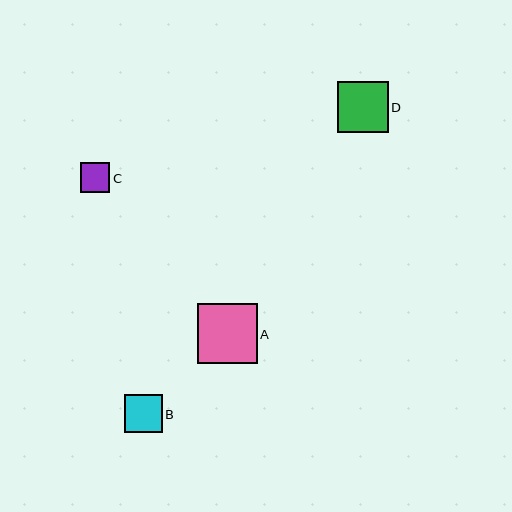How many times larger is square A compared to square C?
Square A is approximately 2.0 times the size of square C.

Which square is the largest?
Square A is the largest with a size of approximately 59 pixels.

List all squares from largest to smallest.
From largest to smallest: A, D, B, C.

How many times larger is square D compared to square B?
Square D is approximately 1.3 times the size of square B.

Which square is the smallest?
Square C is the smallest with a size of approximately 29 pixels.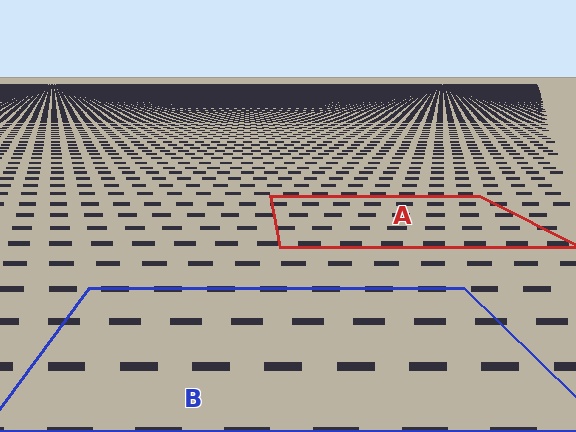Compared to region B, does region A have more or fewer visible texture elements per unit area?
Region A has more texture elements per unit area — they are packed more densely because it is farther away.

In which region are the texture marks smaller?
The texture marks are smaller in region A, because it is farther away.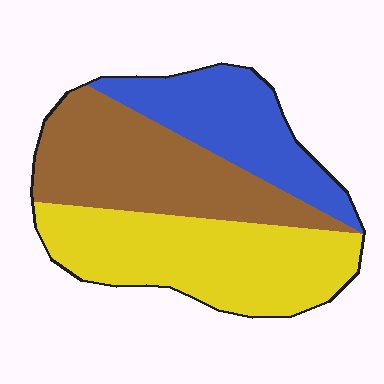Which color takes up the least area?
Blue, at roughly 25%.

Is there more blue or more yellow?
Yellow.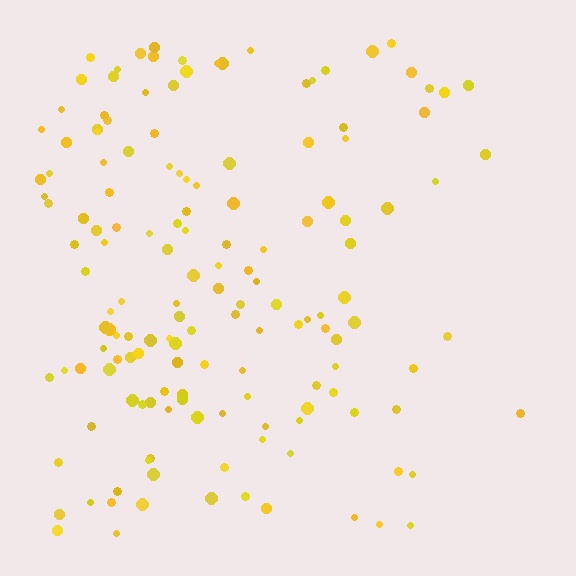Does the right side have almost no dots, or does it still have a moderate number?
Still a moderate number, just noticeably fewer than the left.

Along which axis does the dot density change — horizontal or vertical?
Horizontal.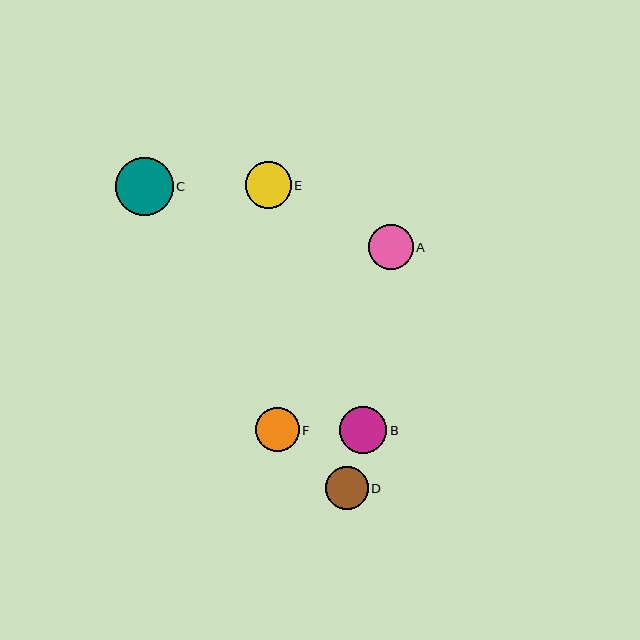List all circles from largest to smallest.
From largest to smallest: C, B, E, A, F, D.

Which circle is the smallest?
Circle D is the smallest with a size of approximately 43 pixels.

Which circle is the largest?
Circle C is the largest with a size of approximately 58 pixels.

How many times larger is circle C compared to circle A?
Circle C is approximately 1.3 times the size of circle A.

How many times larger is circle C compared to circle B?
Circle C is approximately 1.2 times the size of circle B.